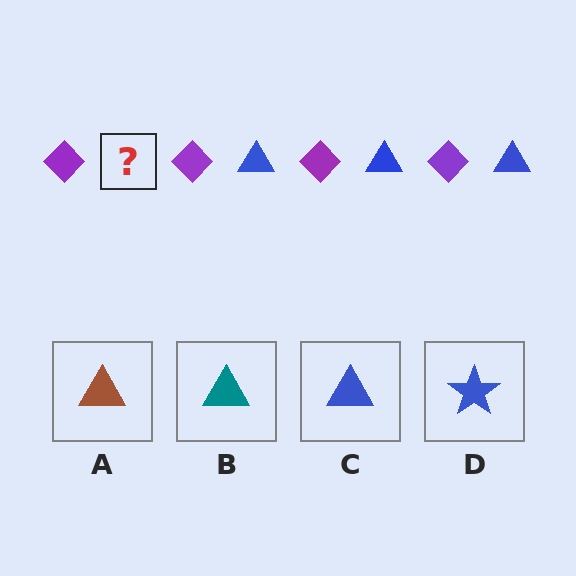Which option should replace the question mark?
Option C.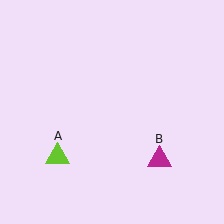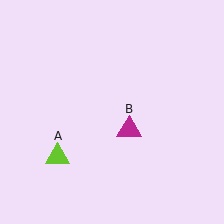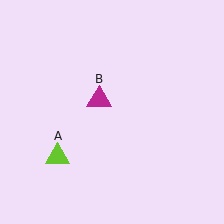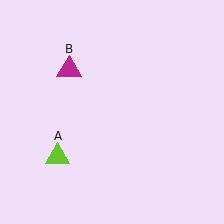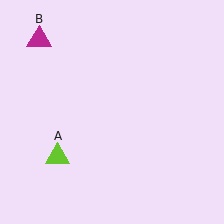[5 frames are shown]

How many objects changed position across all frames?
1 object changed position: magenta triangle (object B).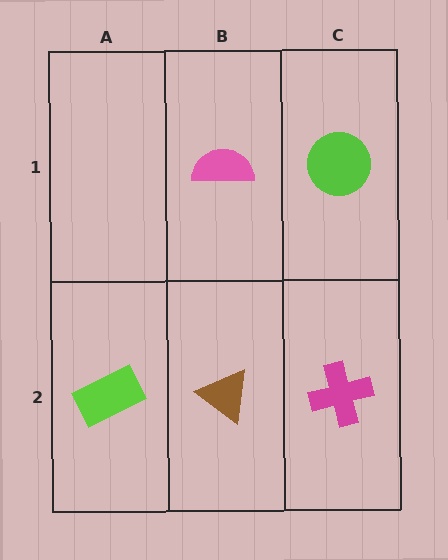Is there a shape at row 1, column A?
No, that cell is empty.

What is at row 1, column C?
A lime circle.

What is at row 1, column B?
A pink semicircle.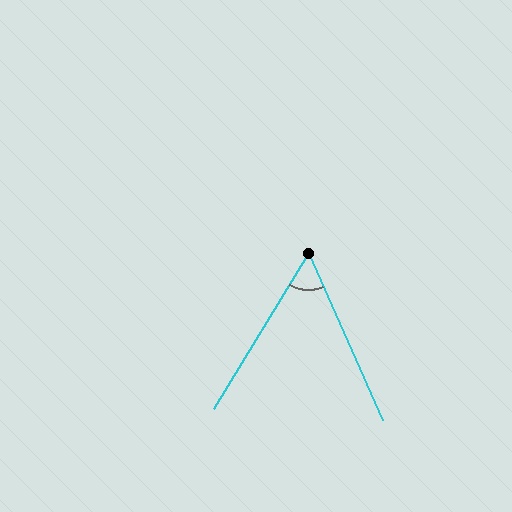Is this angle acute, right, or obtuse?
It is acute.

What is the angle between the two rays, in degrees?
Approximately 55 degrees.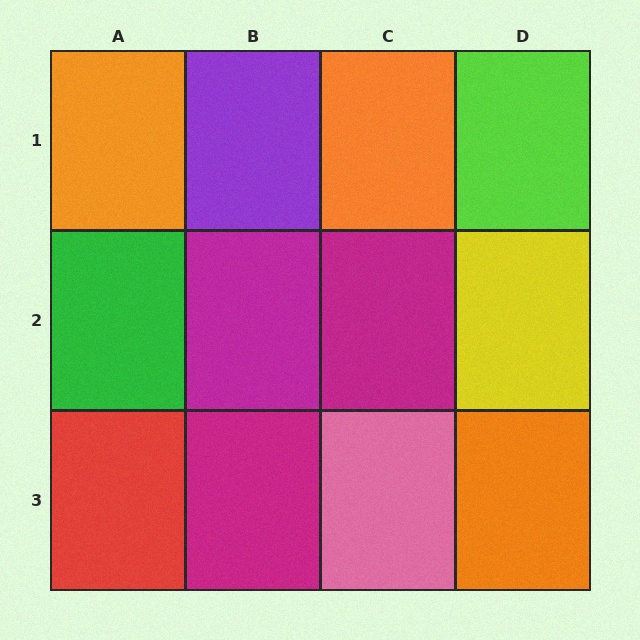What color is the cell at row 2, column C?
Magenta.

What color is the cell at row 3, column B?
Magenta.